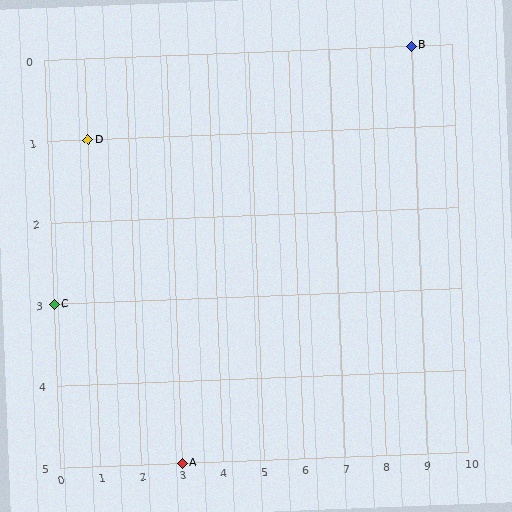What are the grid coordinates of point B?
Point B is at grid coordinates (9, 0).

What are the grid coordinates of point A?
Point A is at grid coordinates (3, 5).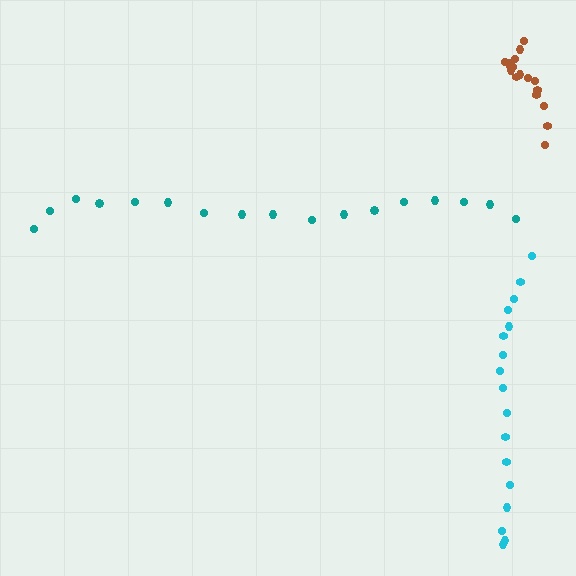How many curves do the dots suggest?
There are 3 distinct paths.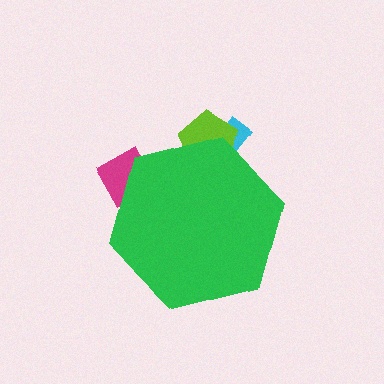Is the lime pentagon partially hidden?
Yes, the lime pentagon is partially hidden behind the green hexagon.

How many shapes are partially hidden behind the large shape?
3 shapes are partially hidden.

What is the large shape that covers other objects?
A green hexagon.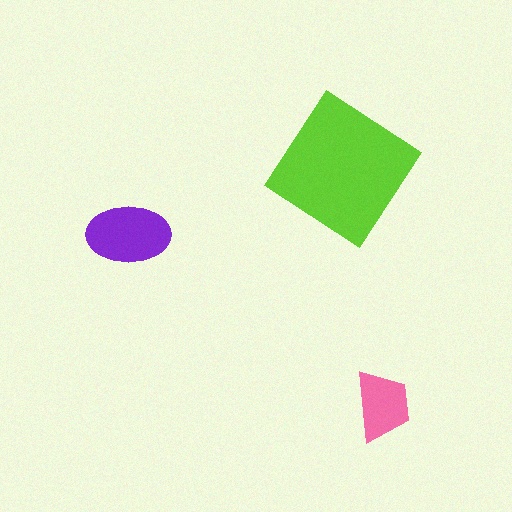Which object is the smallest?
The pink trapezoid.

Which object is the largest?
The lime diamond.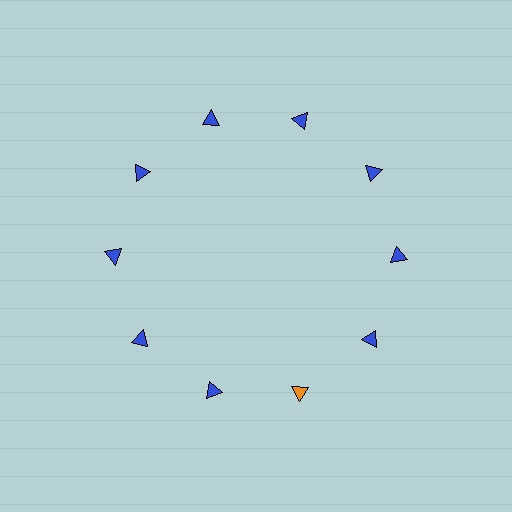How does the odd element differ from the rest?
It has a different color: orange instead of blue.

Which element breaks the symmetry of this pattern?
The orange triangle at roughly the 5 o'clock position breaks the symmetry. All other shapes are blue triangles.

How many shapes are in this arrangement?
There are 10 shapes arranged in a ring pattern.